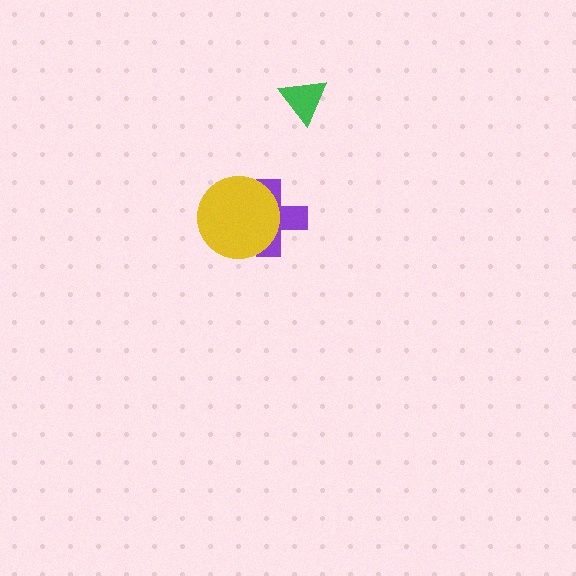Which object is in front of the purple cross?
The yellow circle is in front of the purple cross.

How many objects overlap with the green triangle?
0 objects overlap with the green triangle.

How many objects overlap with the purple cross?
1 object overlaps with the purple cross.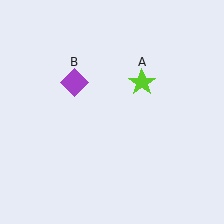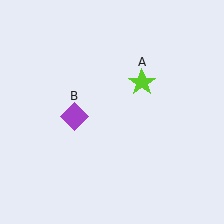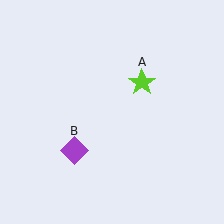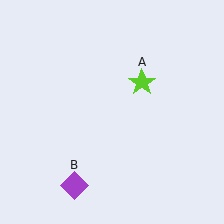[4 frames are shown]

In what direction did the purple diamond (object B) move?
The purple diamond (object B) moved down.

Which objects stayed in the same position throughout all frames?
Lime star (object A) remained stationary.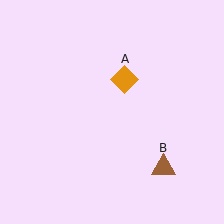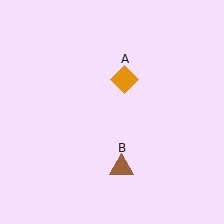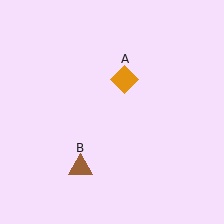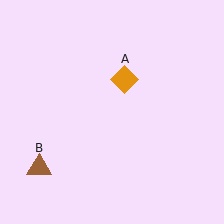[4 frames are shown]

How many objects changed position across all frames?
1 object changed position: brown triangle (object B).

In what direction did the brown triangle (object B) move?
The brown triangle (object B) moved left.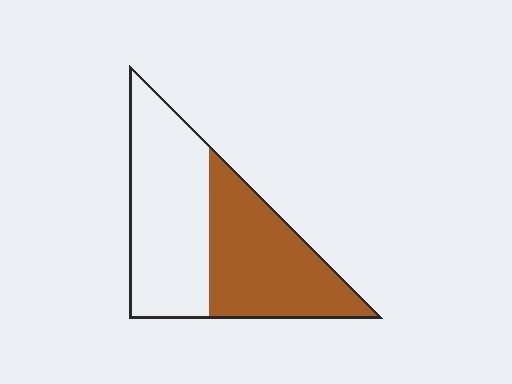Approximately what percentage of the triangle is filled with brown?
Approximately 45%.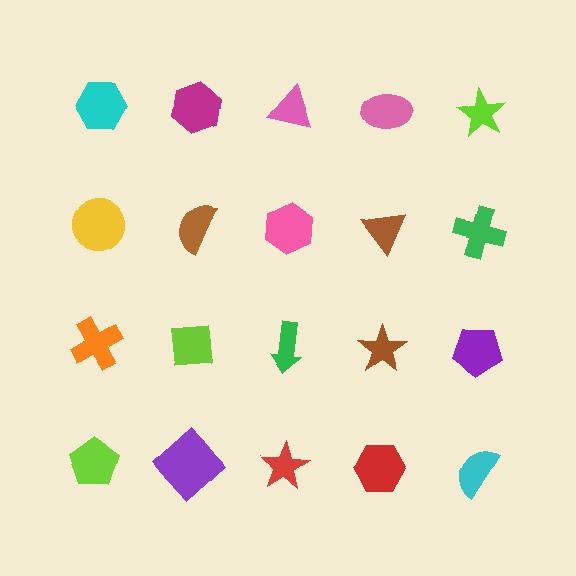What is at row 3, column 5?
A purple pentagon.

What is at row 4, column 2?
A purple diamond.